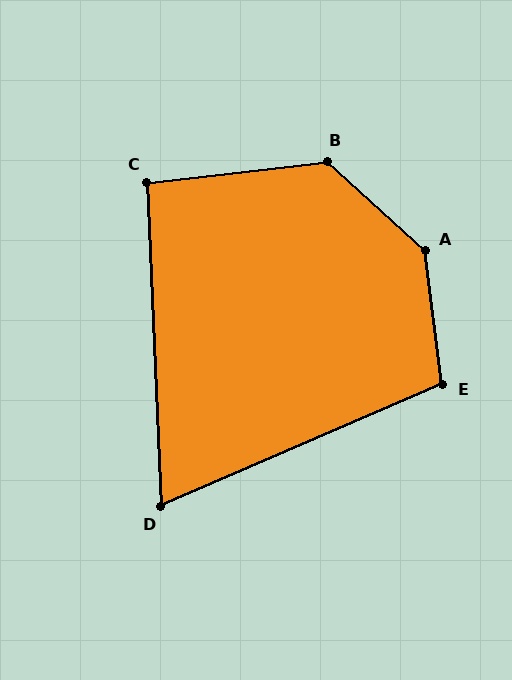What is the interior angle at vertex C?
Approximately 94 degrees (approximately right).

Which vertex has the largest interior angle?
A, at approximately 139 degrees.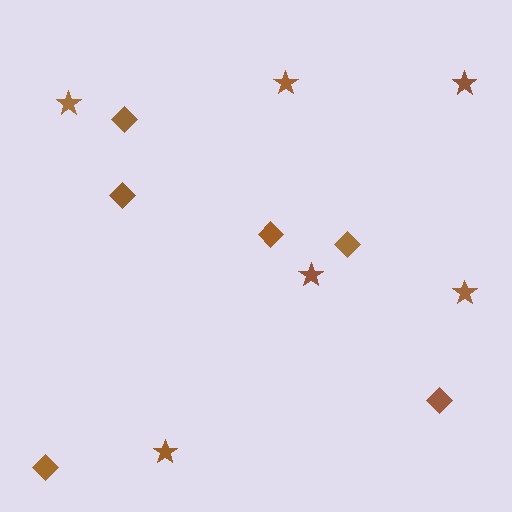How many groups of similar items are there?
There are 2 groups: one group of diamonds (6) and one group of stars (6).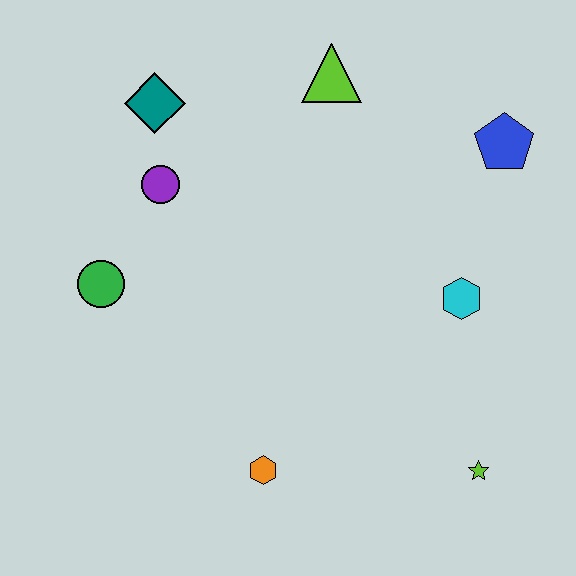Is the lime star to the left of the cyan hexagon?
No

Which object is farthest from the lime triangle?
The lime star is farthest from the lime triangle.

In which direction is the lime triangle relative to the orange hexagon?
The lime triangle is above the orange hexagon.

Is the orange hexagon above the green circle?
No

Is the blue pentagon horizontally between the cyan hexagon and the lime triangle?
No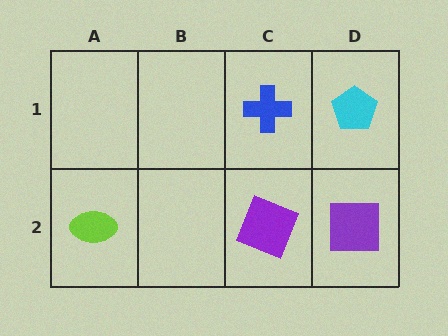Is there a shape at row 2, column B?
No, that cell is empty.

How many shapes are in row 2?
3 shapes.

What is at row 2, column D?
A purple square.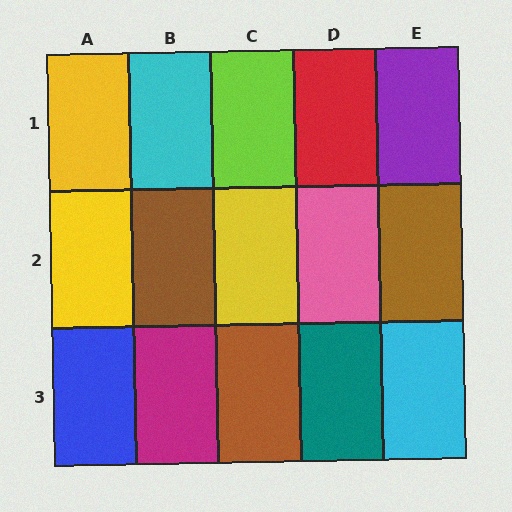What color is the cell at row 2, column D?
Pink.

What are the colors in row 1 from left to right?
Yellow, cyan, lime, red, purple.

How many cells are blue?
1 cell is blue.